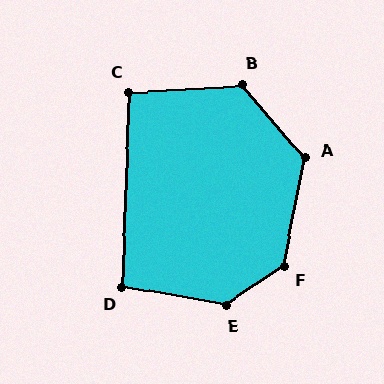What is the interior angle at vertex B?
Approximately 127 degrees (obtuse).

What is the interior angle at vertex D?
Approximately 98 degrees (obtuse).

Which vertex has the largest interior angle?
E, at approximately 136 degrees.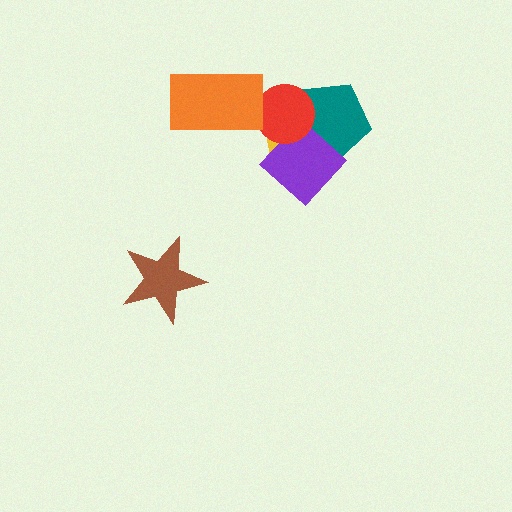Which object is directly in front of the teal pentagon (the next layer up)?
The purple diamond is directly in front of the teal pentagon.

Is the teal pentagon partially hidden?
Yes, it is partially covered by another shape.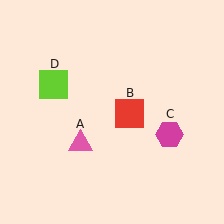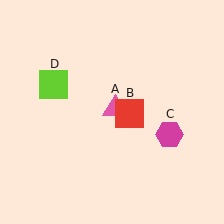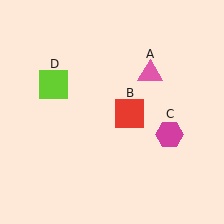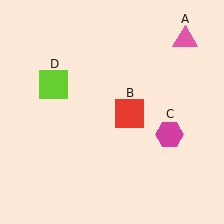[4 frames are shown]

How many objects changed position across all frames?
1 object changed position: pink triangle (object A).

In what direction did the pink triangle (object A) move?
The pink triangle (object A) moved up and to the right.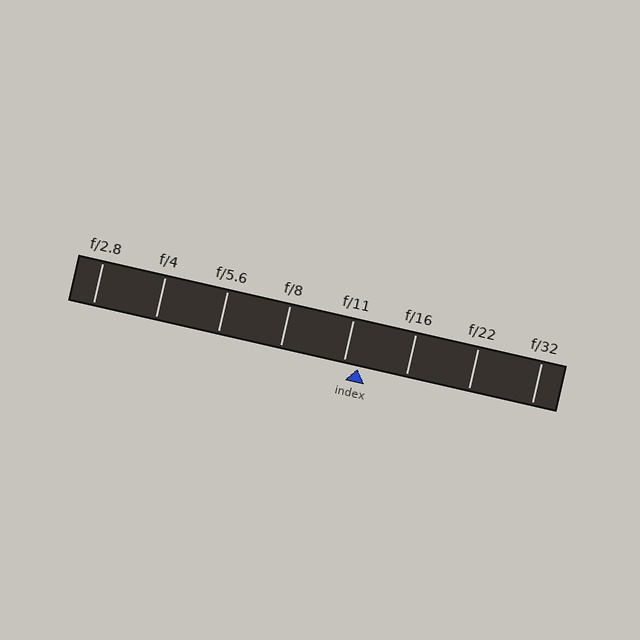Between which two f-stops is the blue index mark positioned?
The index mark is between f/11 and f/16.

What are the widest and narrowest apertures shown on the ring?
The widest aperture shown is f/2.8 and the narrowest is f/32.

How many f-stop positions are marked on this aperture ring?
There are 8 f-stop positions marked.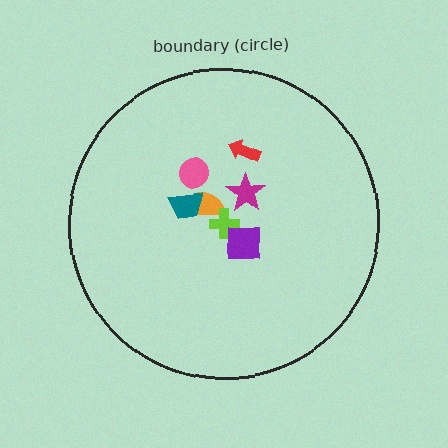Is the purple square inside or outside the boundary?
Inside.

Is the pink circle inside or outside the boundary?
Inside.